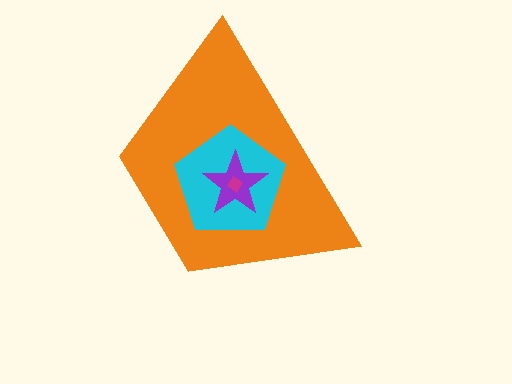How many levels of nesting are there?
4.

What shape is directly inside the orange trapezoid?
The cyan pentagon.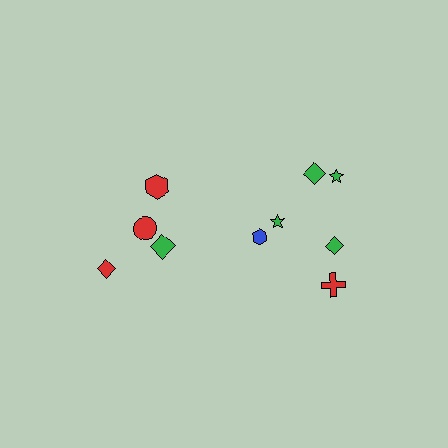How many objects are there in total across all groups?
There are 10 objects.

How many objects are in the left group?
There are 4 objects.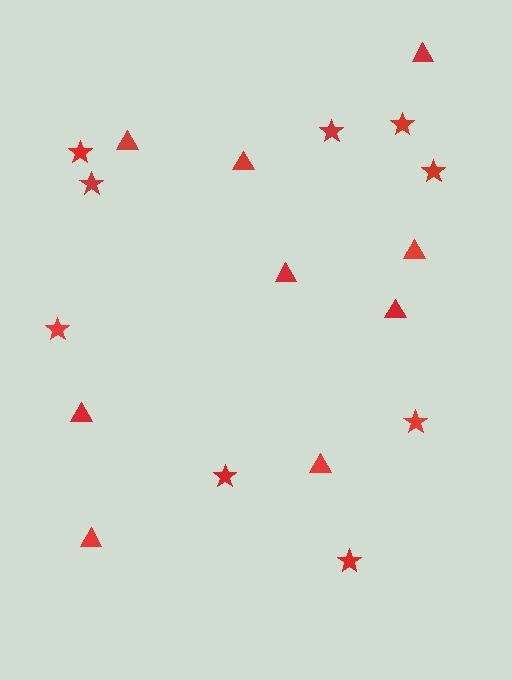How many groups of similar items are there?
There are 2 groups: one group of triangles (9) and one group of stars (9).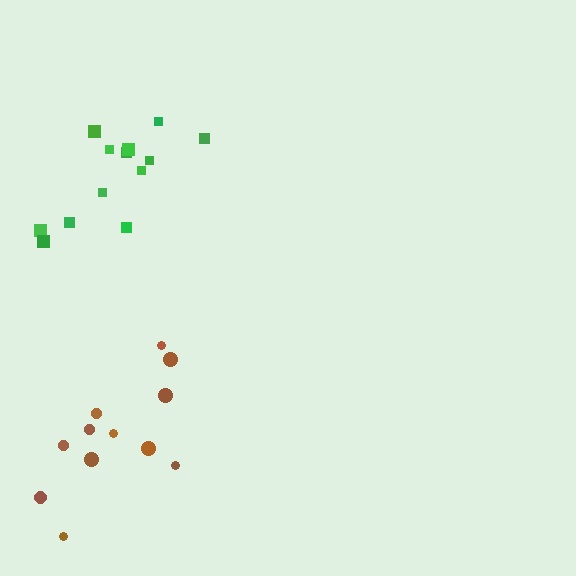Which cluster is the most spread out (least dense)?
Green.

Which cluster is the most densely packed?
Brown.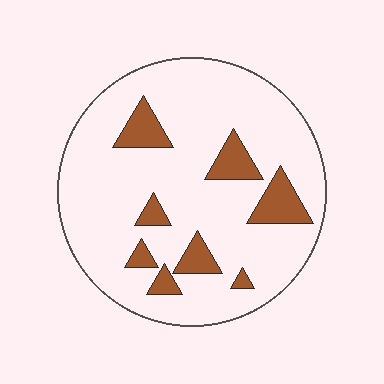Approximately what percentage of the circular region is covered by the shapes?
Approximately 15%.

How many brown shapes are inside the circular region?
8.